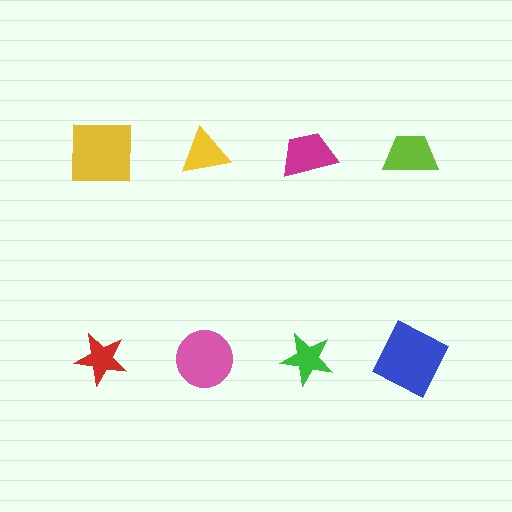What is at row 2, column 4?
A blue square.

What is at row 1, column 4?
A lime trapezoid.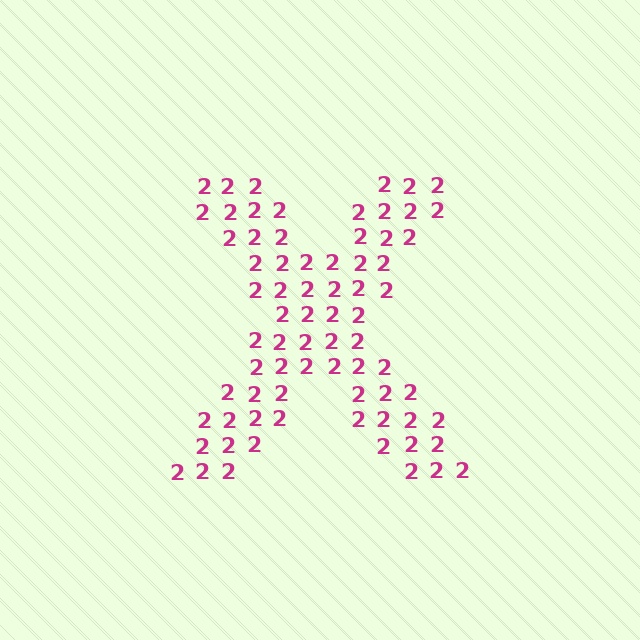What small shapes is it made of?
It is made of small digit 2's.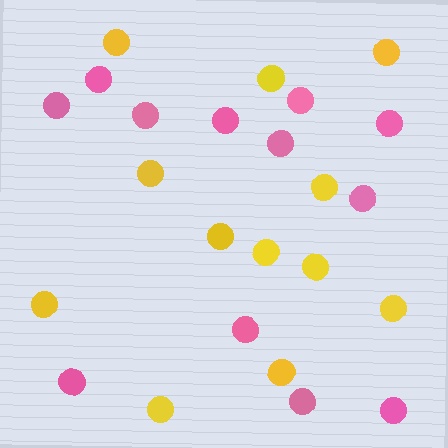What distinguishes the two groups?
There are 2 groups: one group of yellow circles (12) and one group of pink circles (12).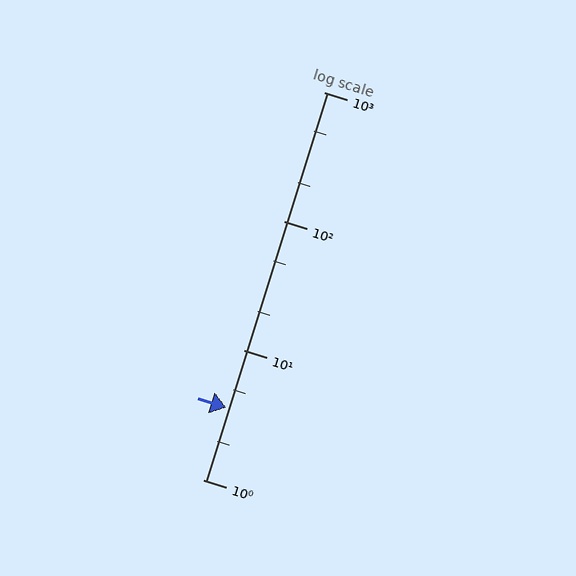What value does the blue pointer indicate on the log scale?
The pointer indicates approximately 3.6.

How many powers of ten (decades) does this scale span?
The scale spans 3 decades, from 1 to 1000.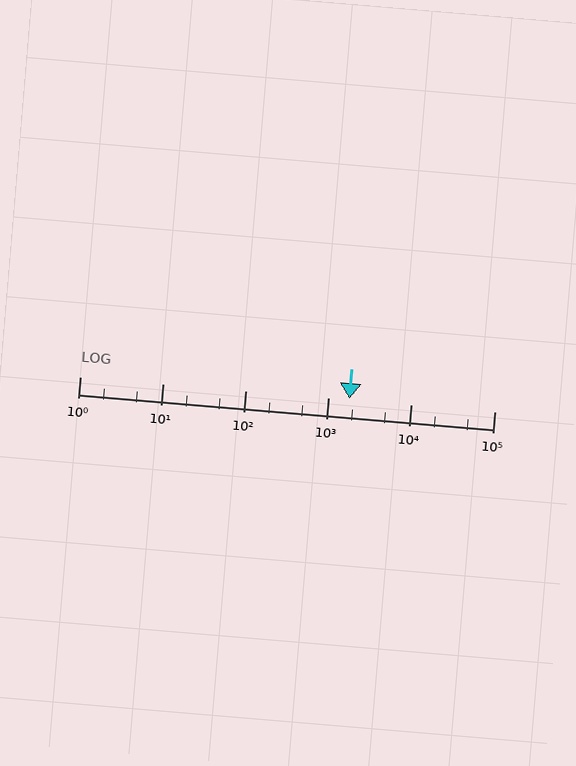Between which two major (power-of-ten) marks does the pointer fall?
The pointer is between 1000 and 10000.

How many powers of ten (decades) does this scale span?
The scale spans 5 decades, from 1 to 100000.